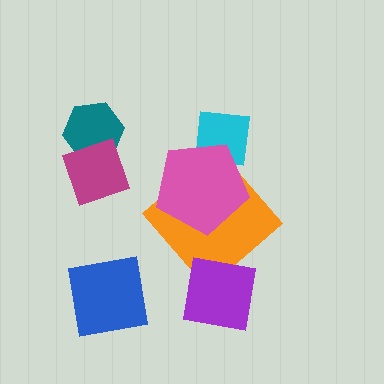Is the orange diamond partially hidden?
Yes, it is partially covered by another shape.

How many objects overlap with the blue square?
0 objects overlap with the blue square.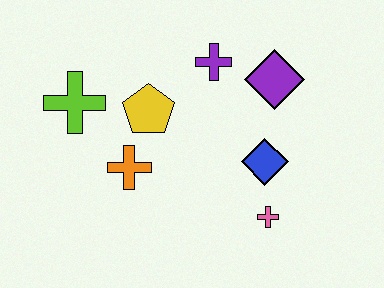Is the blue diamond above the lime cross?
No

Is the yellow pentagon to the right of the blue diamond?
No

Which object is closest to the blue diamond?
The pink cross is closest to the blue diamond.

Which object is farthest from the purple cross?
The pink cross is farthest from the purple cross.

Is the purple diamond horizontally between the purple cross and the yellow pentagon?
No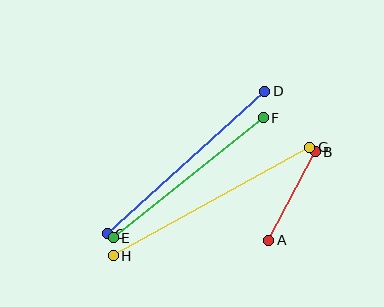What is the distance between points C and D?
The distance is approximately 213 pixels.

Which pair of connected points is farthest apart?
Points G and H are farthest apart.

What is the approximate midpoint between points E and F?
The midpoint is at approximately (188, 178) pixels.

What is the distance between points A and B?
The distance is approximately 100 pixels.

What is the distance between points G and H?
The distance is approximately 224 pixels.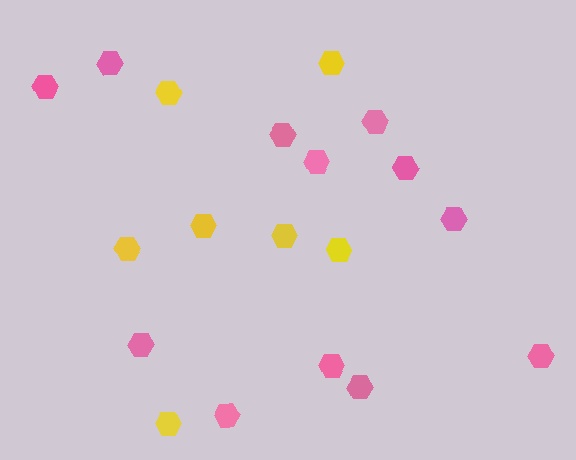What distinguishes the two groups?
There are 2 groups: one group of pink hexagons (12) and one group of yellow hexagons (7).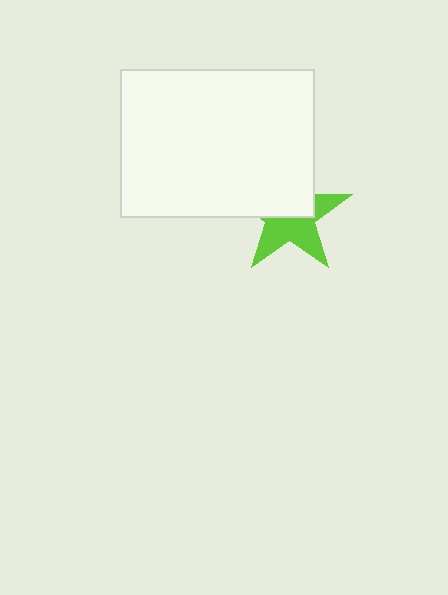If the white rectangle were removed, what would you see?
You would see the complete lime star.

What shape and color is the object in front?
The object in front is a white rectangle.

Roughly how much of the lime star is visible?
About half of it is visible (roughly 52%).